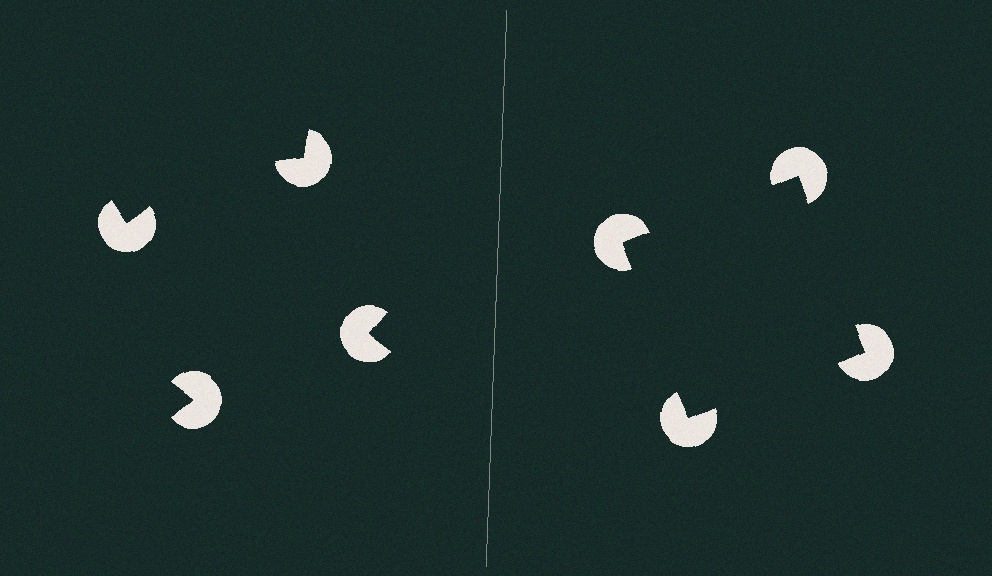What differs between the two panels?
The pac-man discs are positioned identically on both sides; only the wedge orientations differ. On the right they align to a square; on the left they are misaligned.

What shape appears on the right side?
An illusory square.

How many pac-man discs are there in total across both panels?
8 — 4 on each side.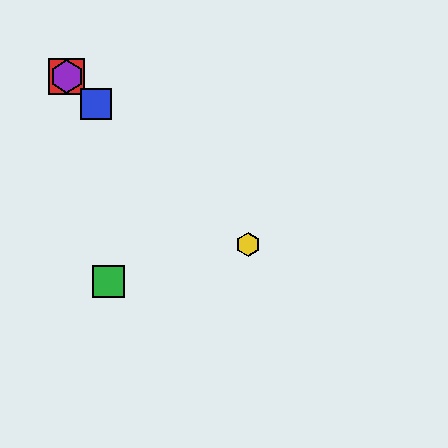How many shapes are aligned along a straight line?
4 shapes (the red square, the blue square, the yellow hexagon, the purple hexagon) are aligned along a straight line.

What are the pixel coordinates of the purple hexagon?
The purple hexagon is at (67, 77).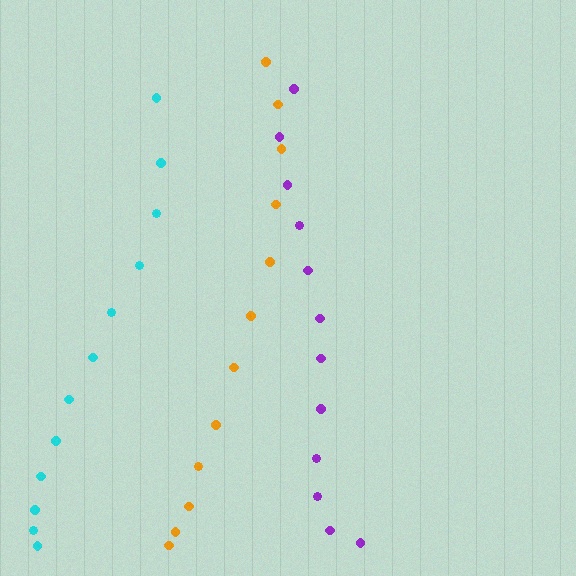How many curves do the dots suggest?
There are 3 distinct paths.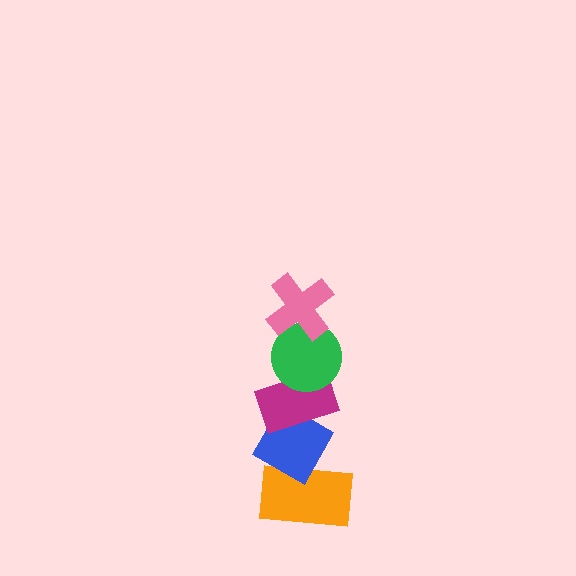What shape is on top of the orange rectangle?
The blue diamond is on top of the orange rectangle.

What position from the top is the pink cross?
The pink cross is 1st from the top.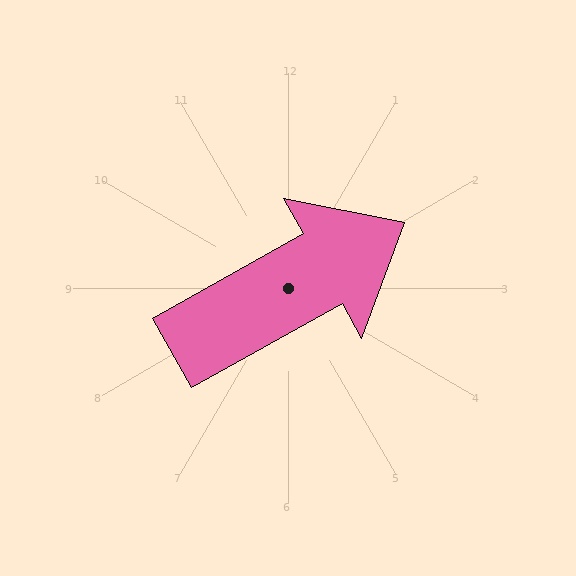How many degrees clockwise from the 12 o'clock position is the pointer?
Approximately 61 degrees.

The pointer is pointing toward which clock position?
Roughly 2 o'clock.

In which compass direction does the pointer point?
Northeast.